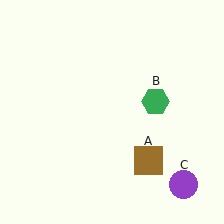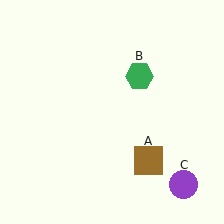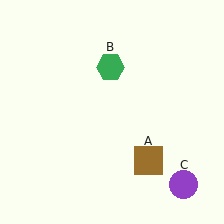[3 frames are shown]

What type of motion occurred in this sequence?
The green hexagon (object B) rotated counterclockwise around the center of the scene.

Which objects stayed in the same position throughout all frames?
Brown square (object A) and purple circle (object C) remained stationary.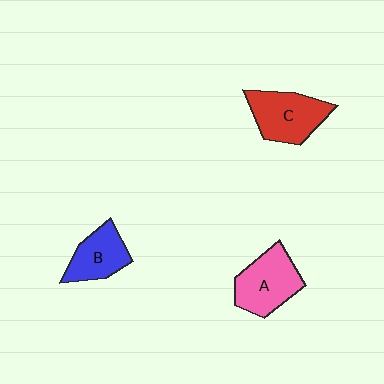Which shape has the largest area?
Shape C (red).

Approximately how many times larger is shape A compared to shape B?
Approximately 1.3 times.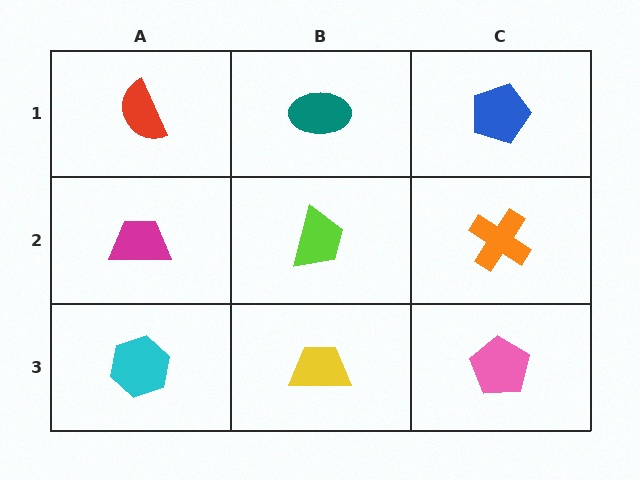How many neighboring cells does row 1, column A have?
2.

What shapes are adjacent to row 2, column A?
A red semicircle (row 1, column A), a cyan hexagon (row 3, column A), a lime trapezoid (row 2, column B).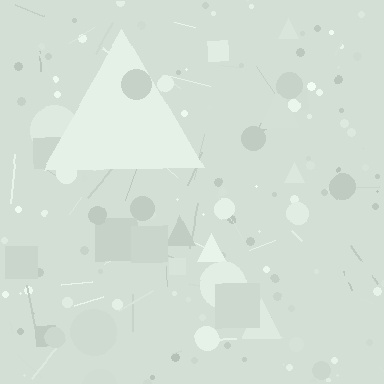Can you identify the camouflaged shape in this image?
The camouflaged shape is a triangle.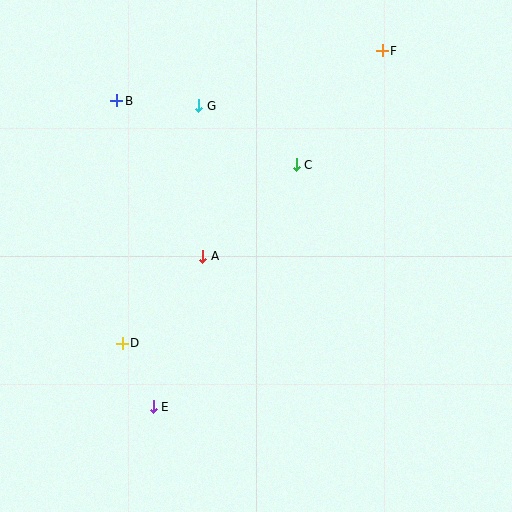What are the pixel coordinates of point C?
Point C is at (296, 165).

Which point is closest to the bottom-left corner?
Point E is closest to the bottom-left corner.